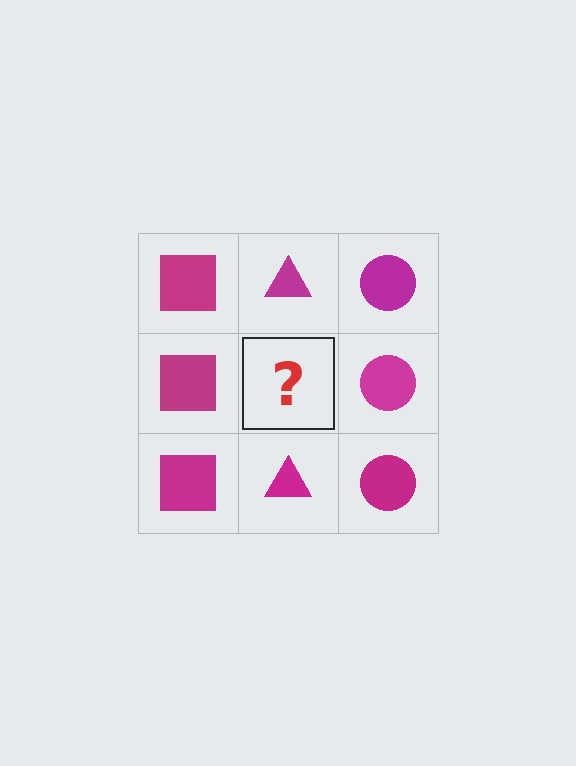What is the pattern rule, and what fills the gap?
The rule is that each column has a consistent shape. The gap should be filled with a magenta triangle.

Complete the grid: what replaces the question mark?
The question mark should be replaced with a magenta triangle.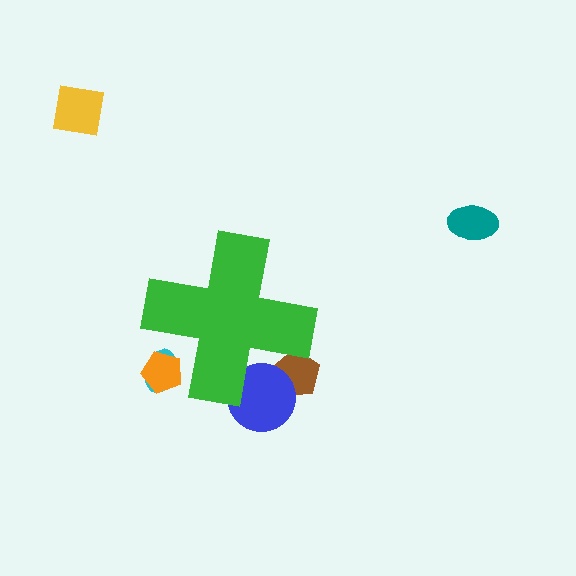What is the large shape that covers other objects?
A green cross.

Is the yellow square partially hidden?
No, the yellow square is fully visible.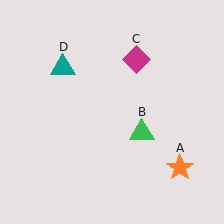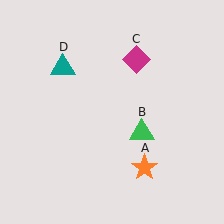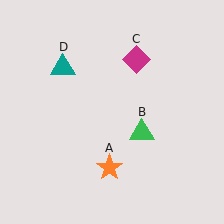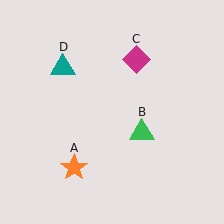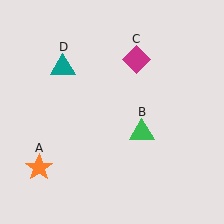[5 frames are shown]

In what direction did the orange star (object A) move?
The orange star (object A) moved left.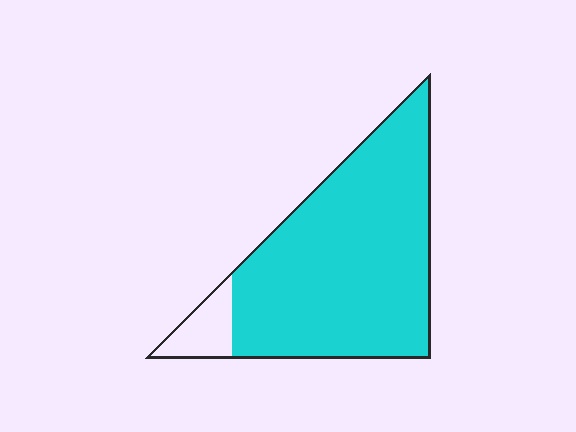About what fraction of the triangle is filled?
About nine tenths (9/10).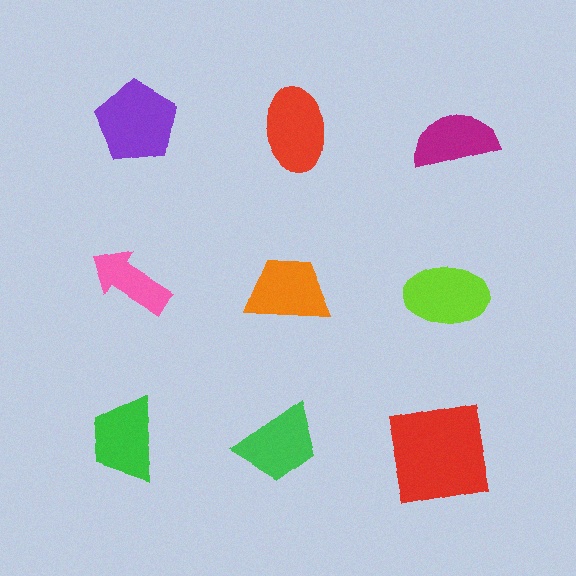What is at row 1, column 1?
A purple pentagon.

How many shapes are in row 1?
3 shapes.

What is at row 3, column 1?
A green trapezoid.